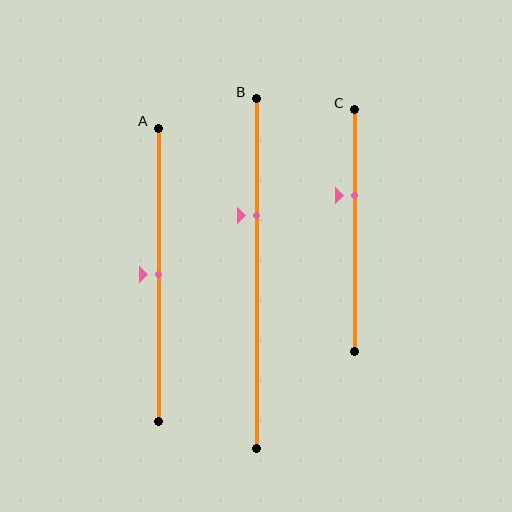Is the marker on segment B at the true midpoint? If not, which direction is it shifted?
No, the marker on segment B is shifted upward by about 17% of the segment length.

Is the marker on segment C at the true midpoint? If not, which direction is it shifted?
No, the marker on segment C is shifted upward by about 15% of the segment length.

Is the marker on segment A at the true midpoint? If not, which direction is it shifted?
Yes, the marker on segment A is at the true midpoint.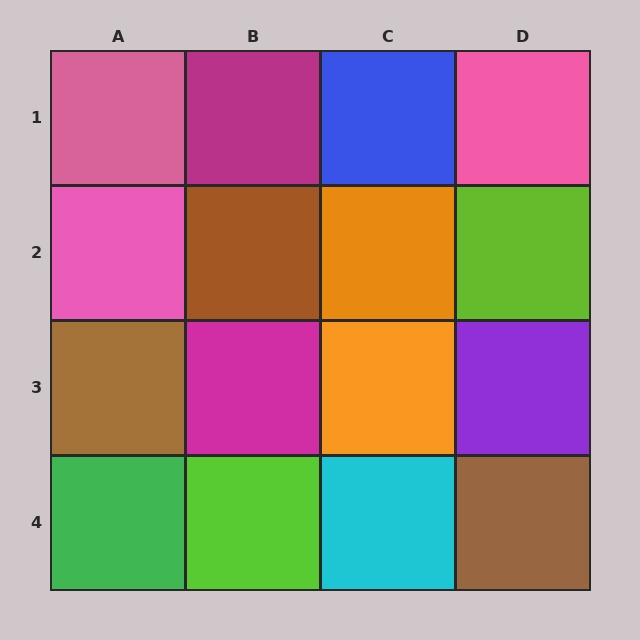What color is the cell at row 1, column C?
Blue.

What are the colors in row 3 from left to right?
Brown, magenta, orange, purple.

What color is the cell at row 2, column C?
Orange.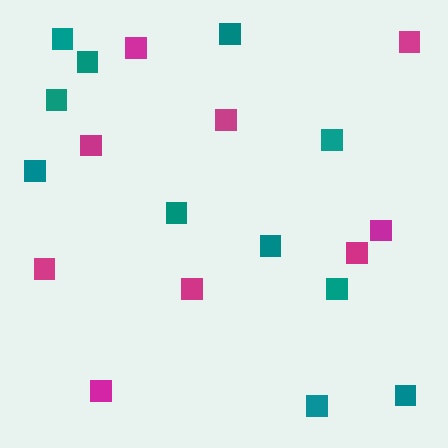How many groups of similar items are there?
There are 2 groups: one group of magenta squares (9) and one group of teal squares (11).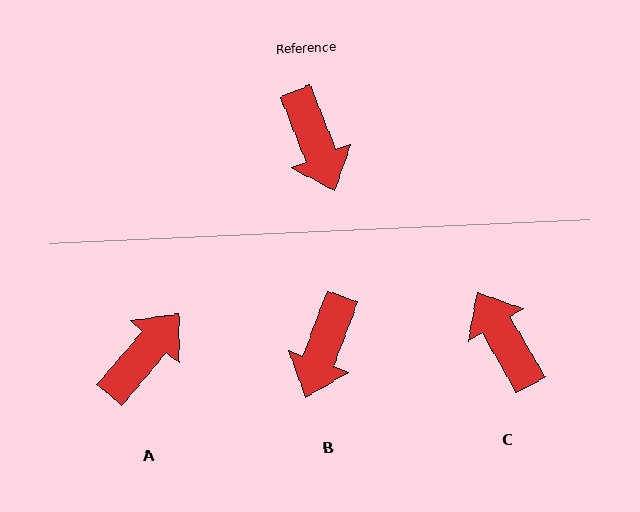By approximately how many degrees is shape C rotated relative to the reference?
Approximately 172 degrees clockwise.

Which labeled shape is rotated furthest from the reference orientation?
C, about 172 degrees away.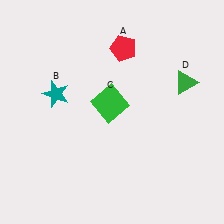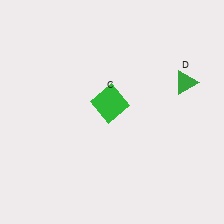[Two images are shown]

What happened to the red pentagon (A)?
The red pentagon (A) was removed in Image 2. It was in the top-right area of Image 1.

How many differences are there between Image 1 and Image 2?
There are 2 differences between the two images.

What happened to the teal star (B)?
The teal star (B) was removed in Image 2. It was in the top-left area of Image 1.